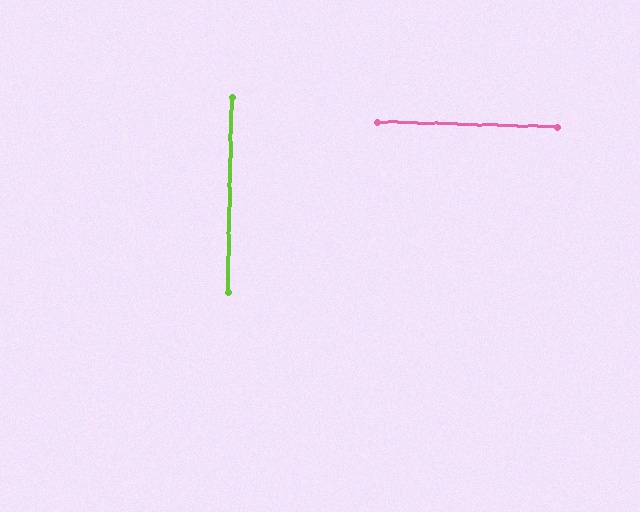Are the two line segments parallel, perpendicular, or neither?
Perpendicular — they meet at approximately 89°.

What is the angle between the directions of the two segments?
Approximately 89 degrees.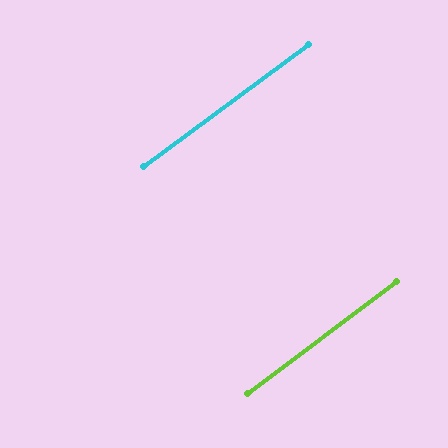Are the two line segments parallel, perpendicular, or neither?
Parallel — their directions differ by only 0.5°.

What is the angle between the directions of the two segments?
Approximately 1 degree.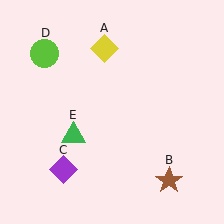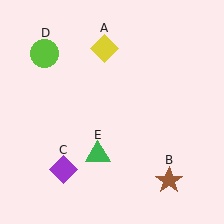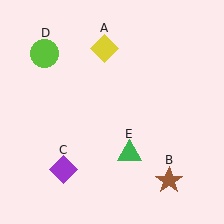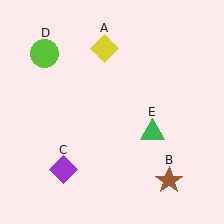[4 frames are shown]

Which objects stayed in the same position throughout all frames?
Yellow diamond (object A) and brown star (object B) and purple diamond (object C) and lime circle (object D) remained stationary.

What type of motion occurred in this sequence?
The green triangle (object E) rotated counterclockwise around the center of the scene.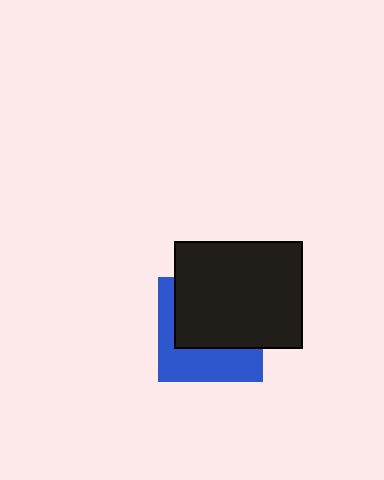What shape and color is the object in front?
The object in front is a black rectangle.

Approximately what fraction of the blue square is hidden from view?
Roughly 59% of the blue square is hidden behind the black rectangle.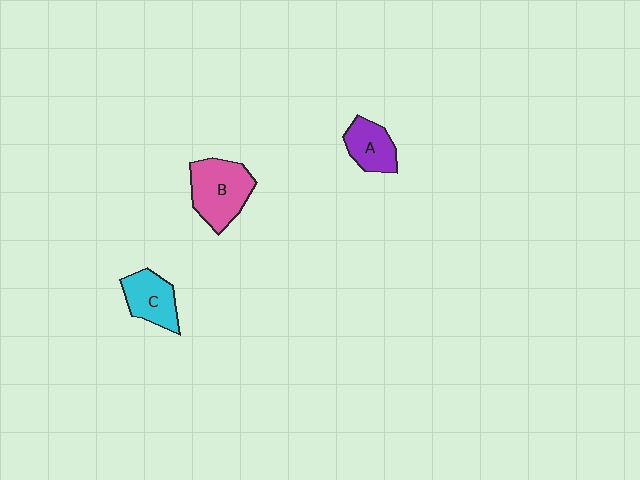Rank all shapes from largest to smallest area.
From largest to smallest: B (pink), C (cyan), A (purple).